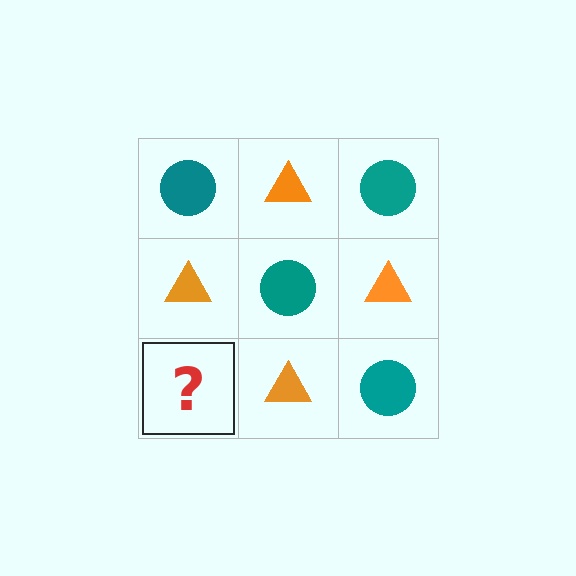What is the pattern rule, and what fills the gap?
The rule is that it alternates teal circle and orange triangle in a checkerboard pattern. The gap should be filled with a teal circle.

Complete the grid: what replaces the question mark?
The question mark should be replaced with a teal circle.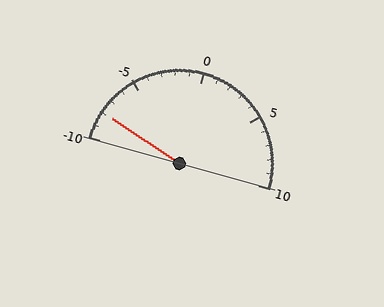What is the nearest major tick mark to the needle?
The nearest major tick mark is -10.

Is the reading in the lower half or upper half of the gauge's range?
The reading is in the lower half of the range (-10 to 10).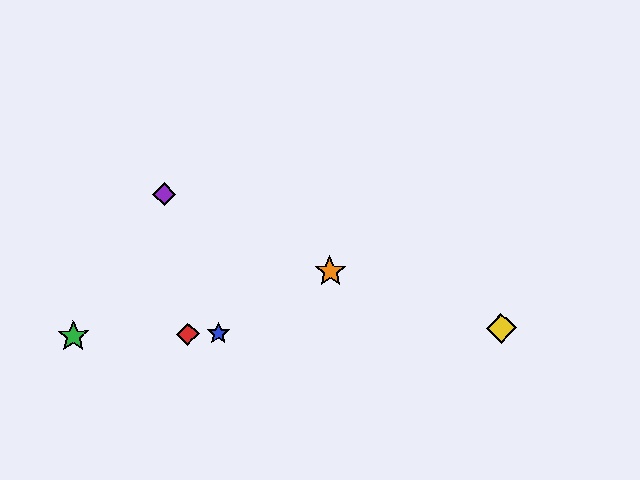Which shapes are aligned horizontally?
The red diamond, the blue star, the green star, the yellow diamond are aligned horizontally.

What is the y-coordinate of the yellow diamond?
The yellow diamond is at y≈328.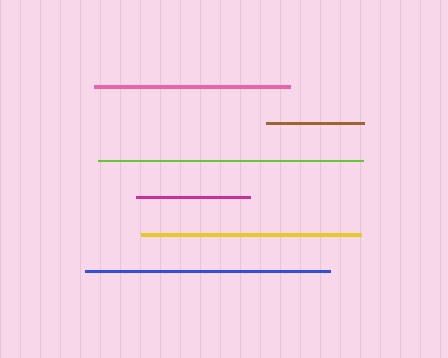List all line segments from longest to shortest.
From longest to shortest: lime, blue, yellow, pink, magenta, brown.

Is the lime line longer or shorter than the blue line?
The lime line is longer than the blue line.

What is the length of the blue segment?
The blue segment is approximately 245 pixels long.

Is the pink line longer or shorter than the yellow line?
The yellow line is longer than the pink line.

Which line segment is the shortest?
The brown line is the shortest at approximately 98 pixels.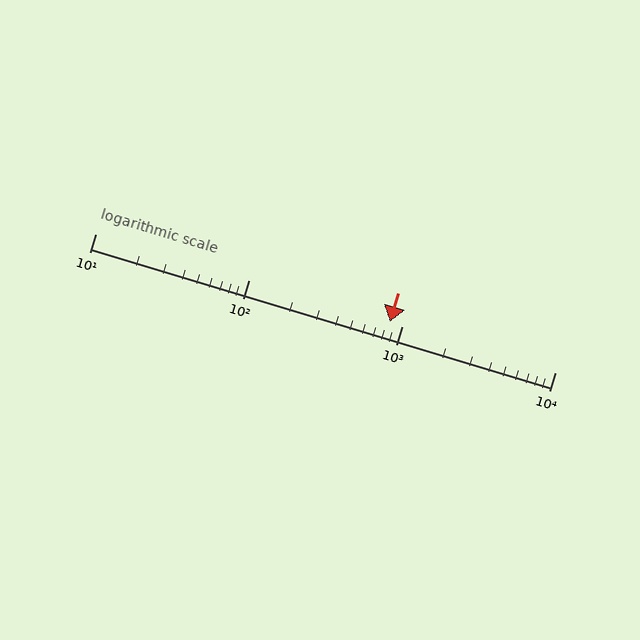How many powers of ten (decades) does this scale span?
The scale spans 3 decades, from 10 to 10000.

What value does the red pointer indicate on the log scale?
The pointer indicates approximately 830.